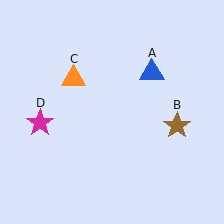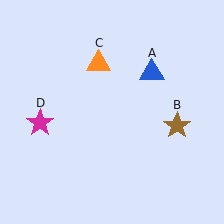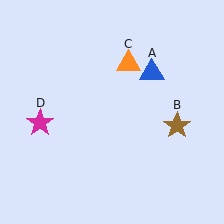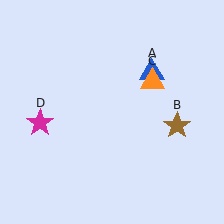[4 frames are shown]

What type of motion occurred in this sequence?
The orange triangle (object C) rotated clockwise around the center of the scene.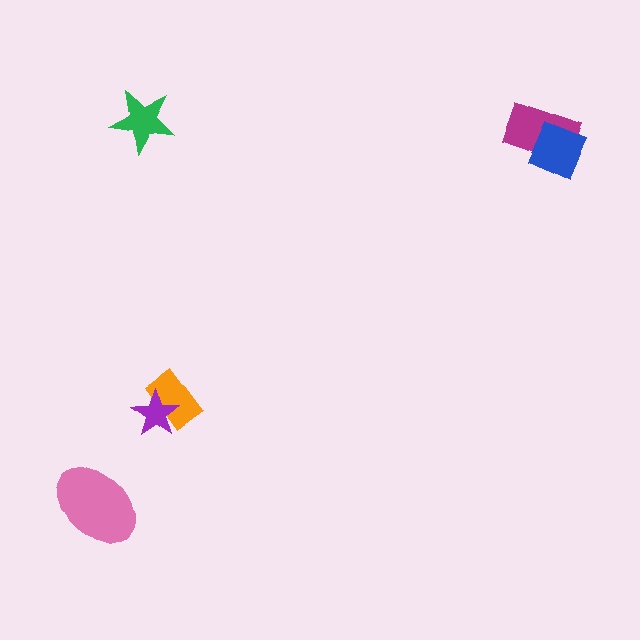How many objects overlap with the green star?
0 objects overlap with the green star.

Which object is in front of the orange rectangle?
The purple star is in front of the orange rectangle.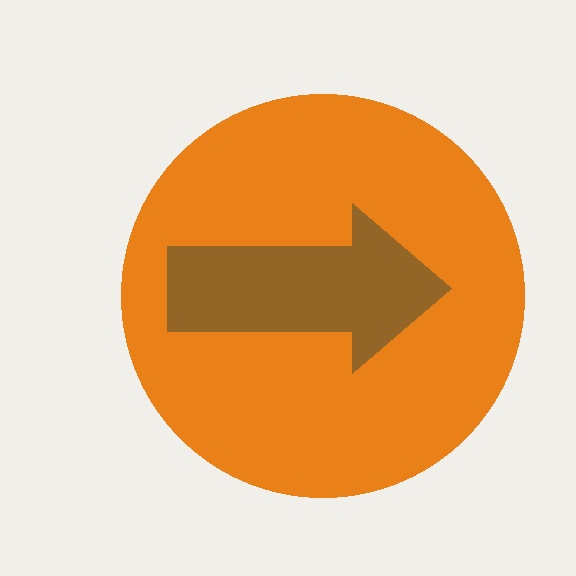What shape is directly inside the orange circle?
The brown arrow.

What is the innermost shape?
The brown arrow.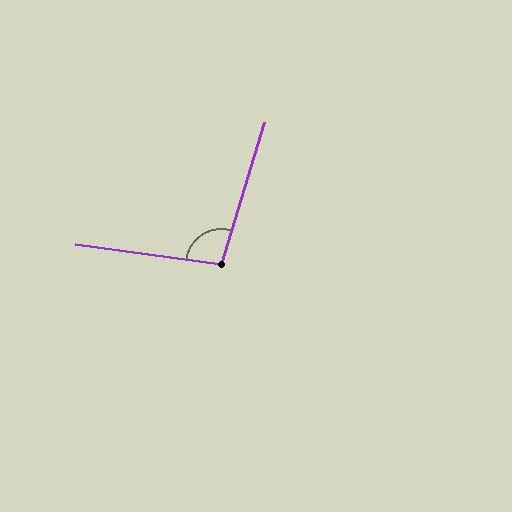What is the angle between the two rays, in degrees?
Approximately 99 degrees.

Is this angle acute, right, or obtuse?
It is obtuse.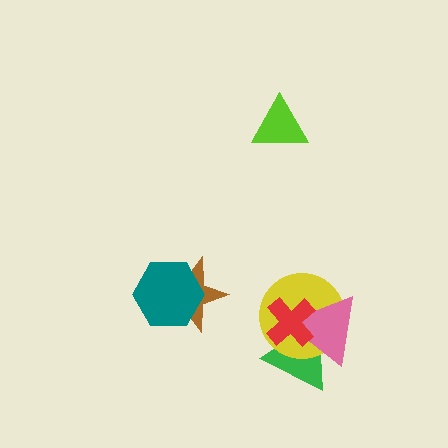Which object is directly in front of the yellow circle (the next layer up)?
The pink triangle is directly in front of the yellow circle.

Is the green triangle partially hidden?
Yes, it is partially covered by another shape.